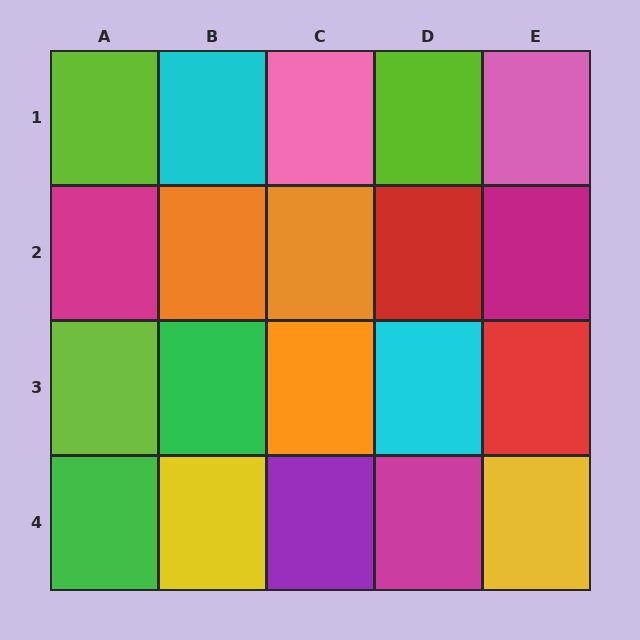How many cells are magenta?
3 cells are magenta.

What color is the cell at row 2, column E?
Magenta.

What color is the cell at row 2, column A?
Magenta.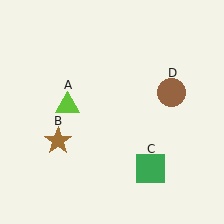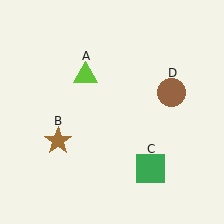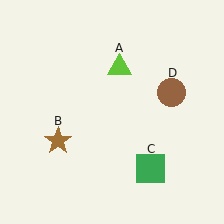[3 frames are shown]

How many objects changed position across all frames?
1 object changed position: lime triangle (object A).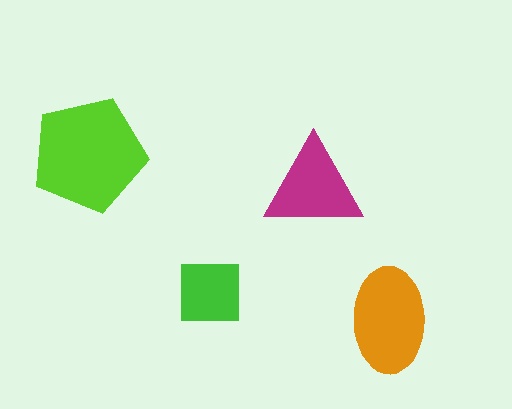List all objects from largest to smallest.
The lime pentagon, the orange ellipse, the magenta triangle, the green square.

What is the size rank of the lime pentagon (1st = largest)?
1st.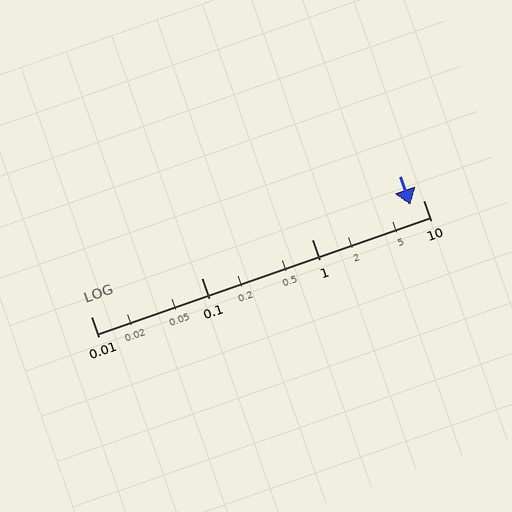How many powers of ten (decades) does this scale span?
The scale spans 3 decades, from 0.01 to 10.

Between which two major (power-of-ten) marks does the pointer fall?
The pointer is between 1 and 10.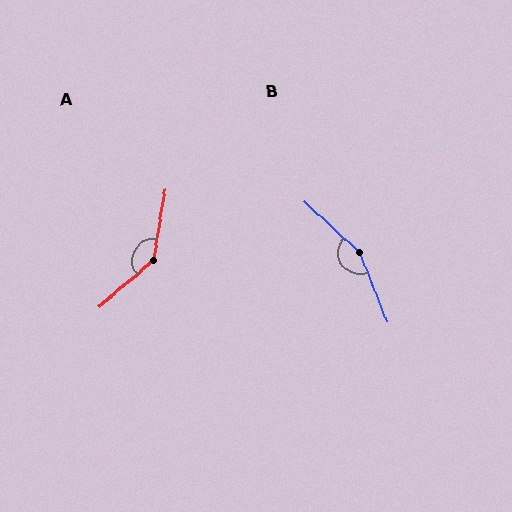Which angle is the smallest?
A, at approximately 140 degrees.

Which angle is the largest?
B, at approximately 155 degrees.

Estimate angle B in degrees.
Approximately 155 degrees.